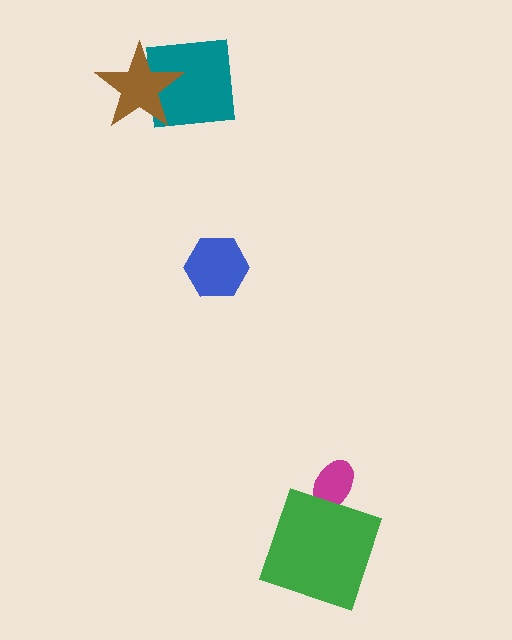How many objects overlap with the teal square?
1 object overlaps with the teal square.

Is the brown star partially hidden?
No, no other shape covers it.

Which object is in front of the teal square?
The brown star is in front of the teal square.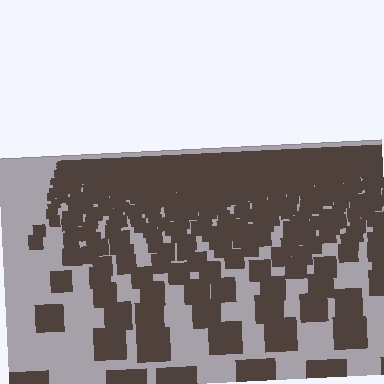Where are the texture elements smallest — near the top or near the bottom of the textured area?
Near the top.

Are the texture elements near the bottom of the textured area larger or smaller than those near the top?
Larger. Near the bottom, elements are closer to the viewer and appear at a bigger on-screen size.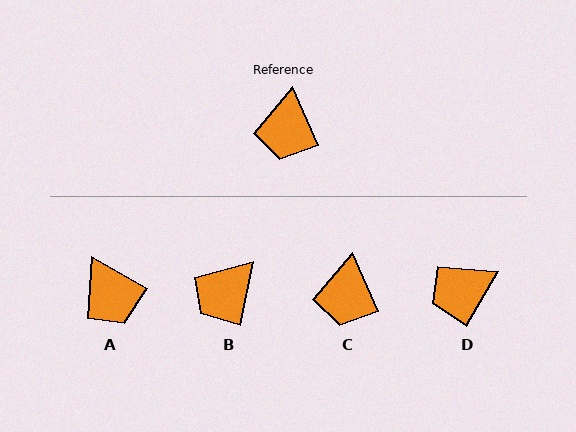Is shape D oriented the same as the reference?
No, it is off by about 54 degrees.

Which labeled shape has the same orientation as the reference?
C.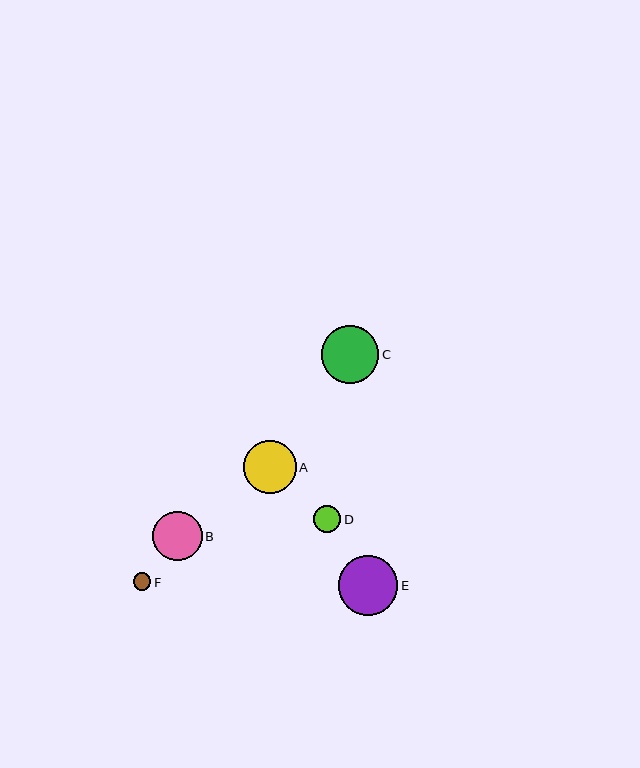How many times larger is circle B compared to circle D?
Circle B is approximately 1.8 times the size of circle D.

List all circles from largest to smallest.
From largest to smallest: E, C, A, B, D, F.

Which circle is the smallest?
Circle F is the smallest with a size of approximately 18 pixels.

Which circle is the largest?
Circle E is the largest with a size of approximately 60 pixels.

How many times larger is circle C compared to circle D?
Circle C is approximately 2.1 times the size of circle D.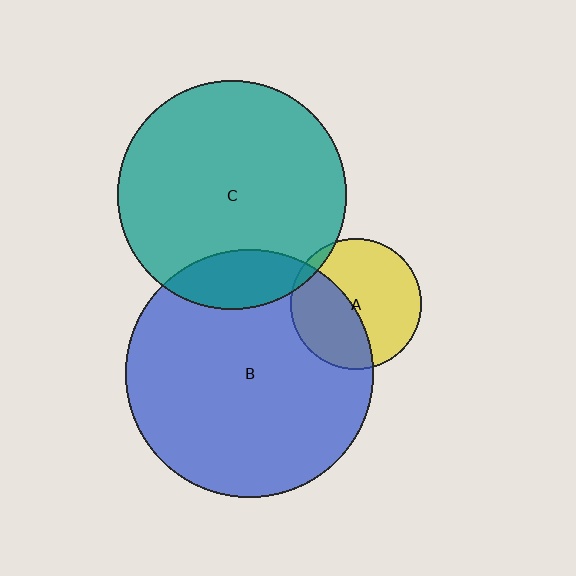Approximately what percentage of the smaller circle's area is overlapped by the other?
Approximately 5%.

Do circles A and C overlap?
Yes.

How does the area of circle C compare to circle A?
Approximately 3.1 times.